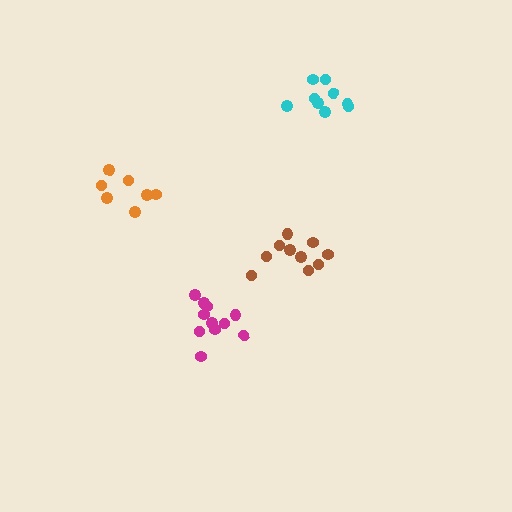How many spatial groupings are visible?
There are 4 spatial groupings.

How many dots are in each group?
Group 1: 7 dots, Group 2: 11 dots, Group 3: 9 dots, Group 4: 10 dots (37 total).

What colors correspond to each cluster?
The clusters are colored: orange, magenta, cyan, brown.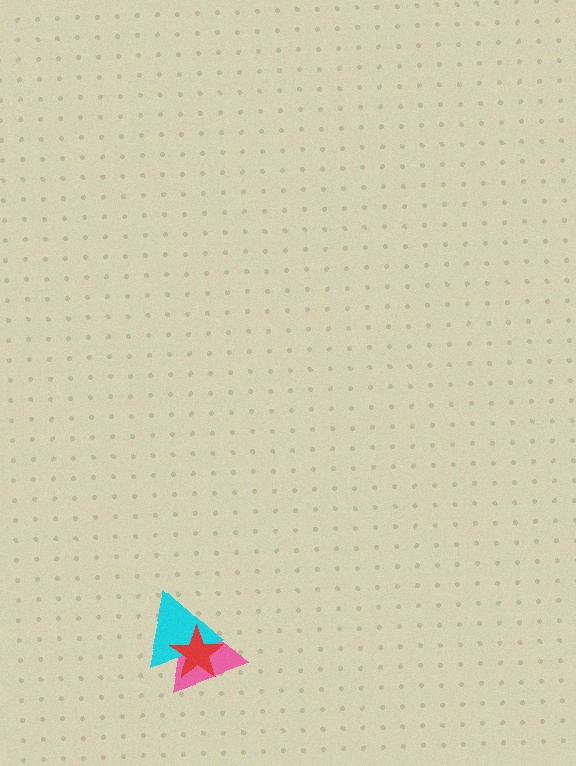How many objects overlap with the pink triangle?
2 objects overlap with the pink triangle.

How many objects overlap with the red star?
2 objects overlap with the red star.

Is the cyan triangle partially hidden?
Yes, it is partially covered by another shape.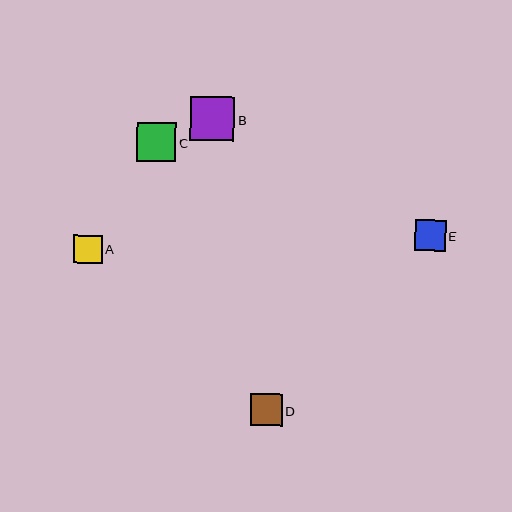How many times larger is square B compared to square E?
Square B is approximately 1.4 times the size of square E.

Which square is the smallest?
Square A is the smallest with a size of approximately 28 pixels.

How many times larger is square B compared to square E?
Square B is approximately 1.4 times the size of square E.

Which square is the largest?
Square B is the largest with a size of approximately 44 pixels.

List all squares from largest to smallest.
From largest to smallest: B, C, D, E, A.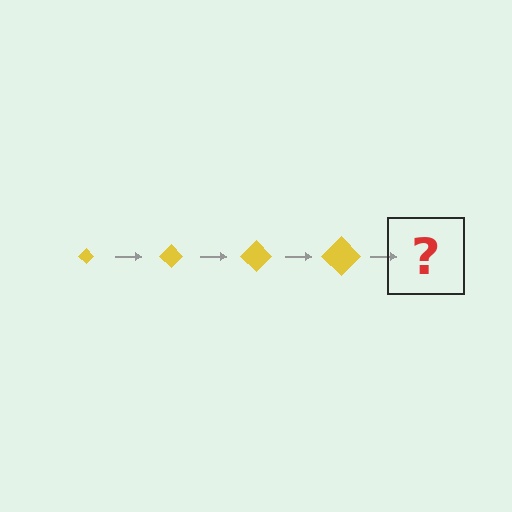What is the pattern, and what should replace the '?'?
The pattern is that the diamond gets progressively larger each step. The '?' should be a yellow diamond, larger than the previous one.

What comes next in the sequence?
The next element should be a yellow diamond, larger than the previous one.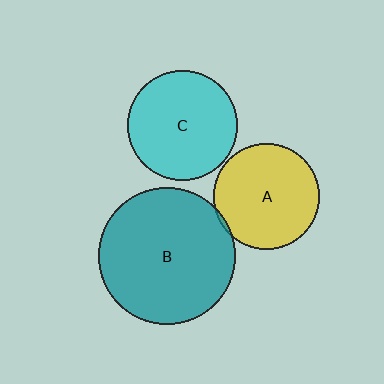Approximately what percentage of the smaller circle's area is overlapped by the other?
Approximately 5%.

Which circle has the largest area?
Circle B (teal).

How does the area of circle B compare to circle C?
Approximately 1.6 times.